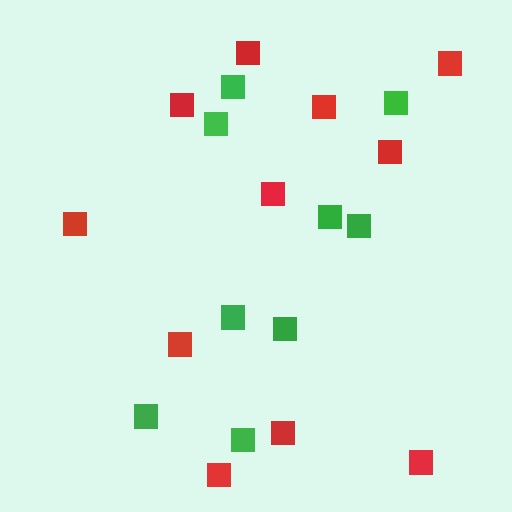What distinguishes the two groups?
There are 2 groups: one group of red squares (11) and one group of green squares (9).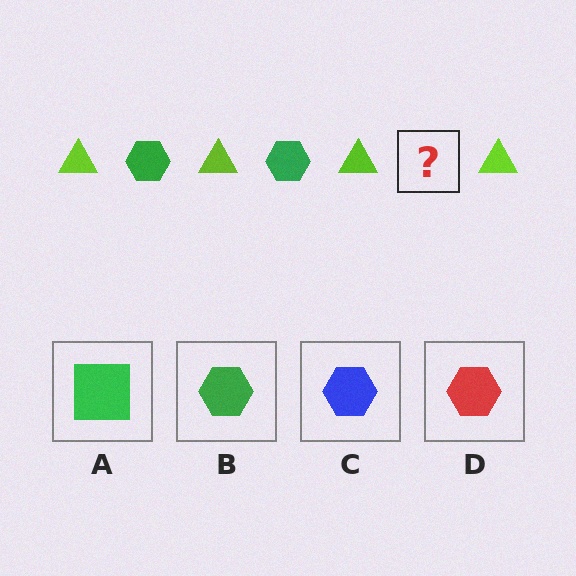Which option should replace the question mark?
Option B.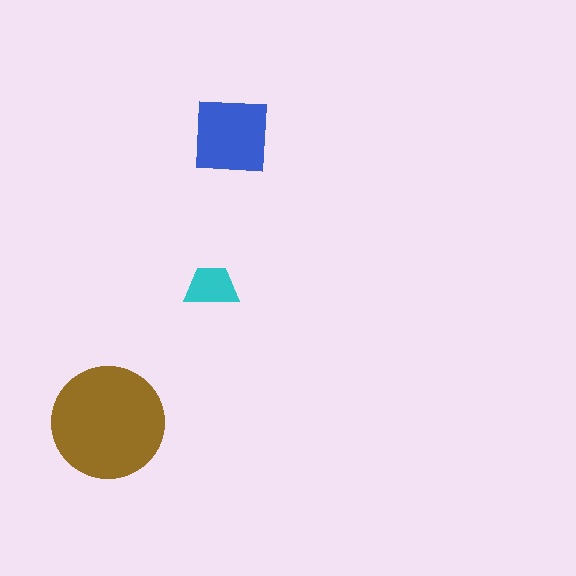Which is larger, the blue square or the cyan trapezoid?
The blue square.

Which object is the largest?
The brown circle.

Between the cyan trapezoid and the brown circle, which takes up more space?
The brown circle.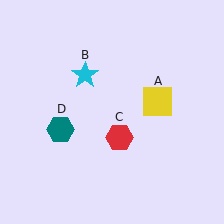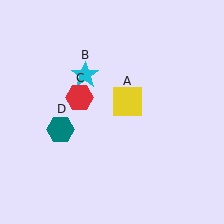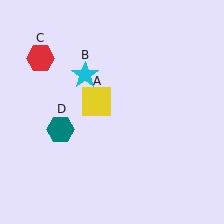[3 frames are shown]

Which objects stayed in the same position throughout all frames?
Cyan star (object B) and teal hexagon (object D) remained stationary.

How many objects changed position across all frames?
2 objects changed position: yellow square (object A), red hexagon (object C).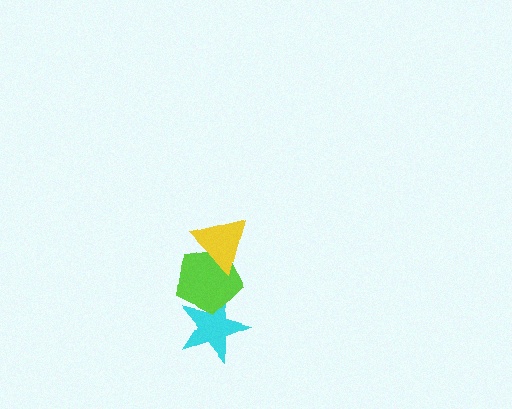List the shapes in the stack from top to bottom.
From top to bottom: the yellow triangle, the lime pentagon, the cyan star.